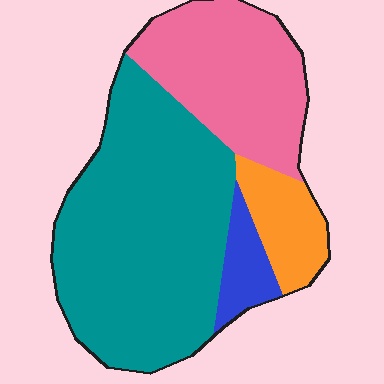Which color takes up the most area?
Teal, at roughly 55%.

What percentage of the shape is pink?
Pink covers 28% of the shape.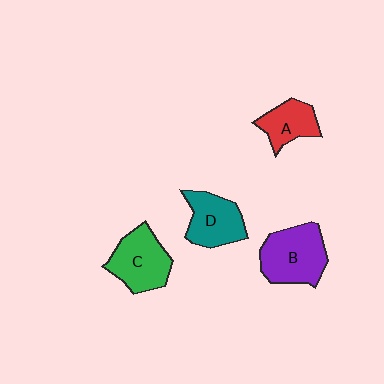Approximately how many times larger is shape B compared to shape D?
Approximately 1.3 times.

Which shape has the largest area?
Shape B (purple).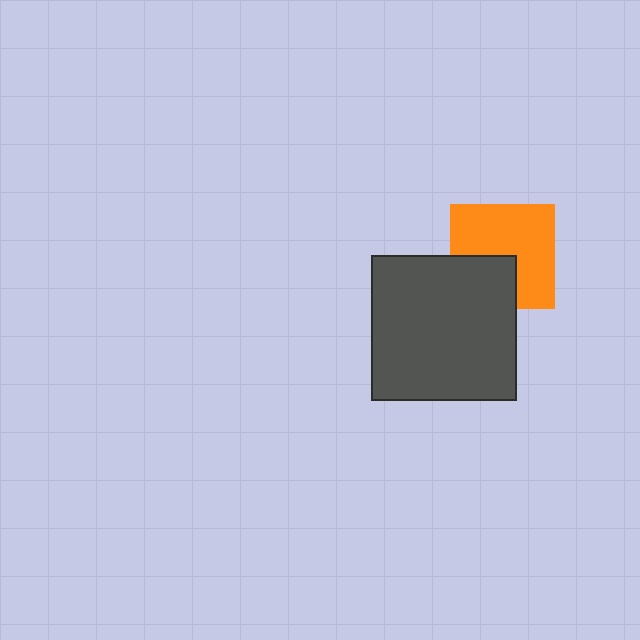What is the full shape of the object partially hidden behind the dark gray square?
The partially hidden object is an orange square.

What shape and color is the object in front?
The object in front is a dark gray square.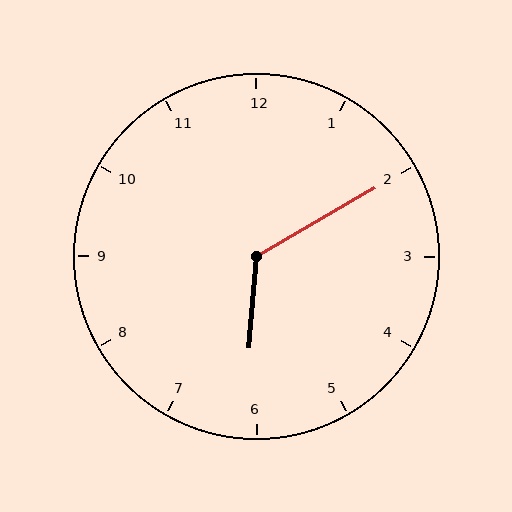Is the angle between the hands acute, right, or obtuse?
It is obtuse.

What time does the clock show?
6:10.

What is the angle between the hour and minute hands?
Approximately 125 degrees.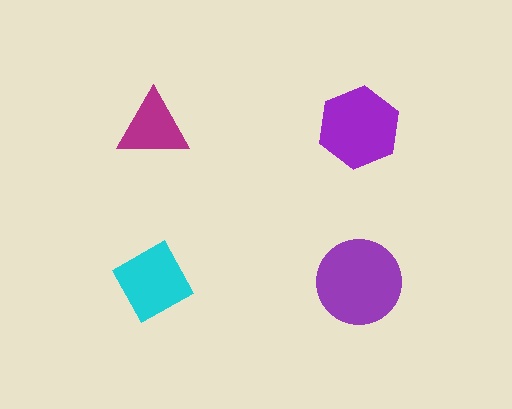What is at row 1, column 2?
A purple hexagon.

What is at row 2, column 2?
A purple circle.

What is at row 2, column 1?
A cyan diamond.